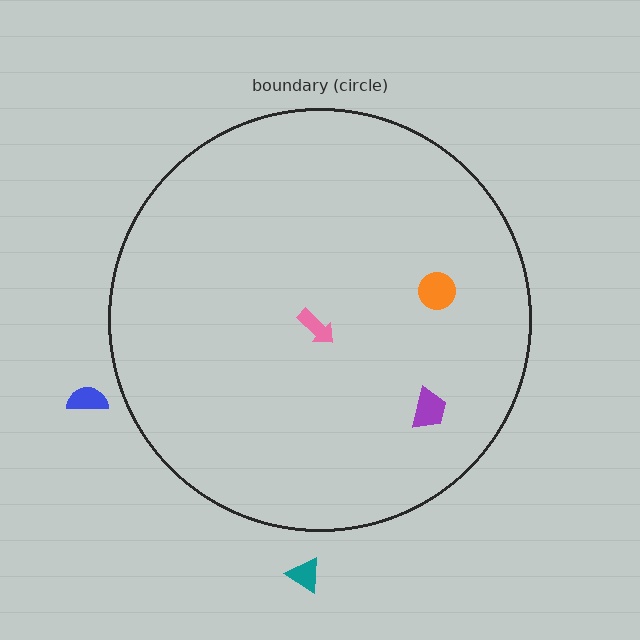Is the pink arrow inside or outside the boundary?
Inside.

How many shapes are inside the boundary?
3 inside, 2 outside.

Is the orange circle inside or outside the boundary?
Inside.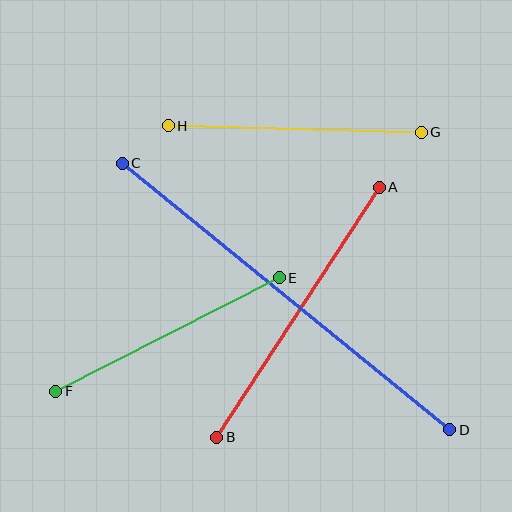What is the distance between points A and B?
The distance is approximately 298 pixels.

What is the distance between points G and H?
The distance is approximately 253 pixels.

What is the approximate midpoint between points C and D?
The midpoint is at approximately (286, 296) pixels.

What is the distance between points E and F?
The distance is approximately 251 pixels.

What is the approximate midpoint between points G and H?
The midpoint is at approximately (295, 129) pixels.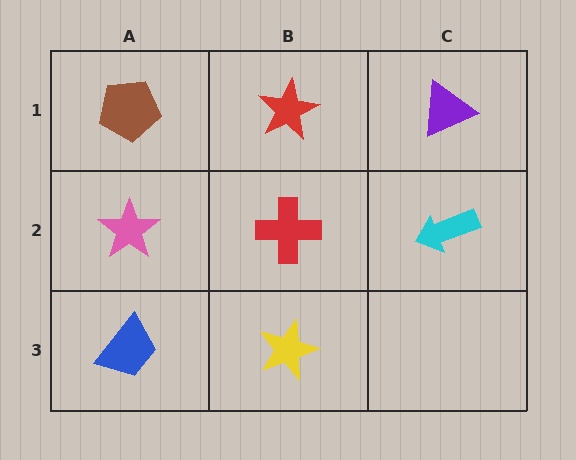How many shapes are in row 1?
3 shapes.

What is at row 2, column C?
A cyan arrow.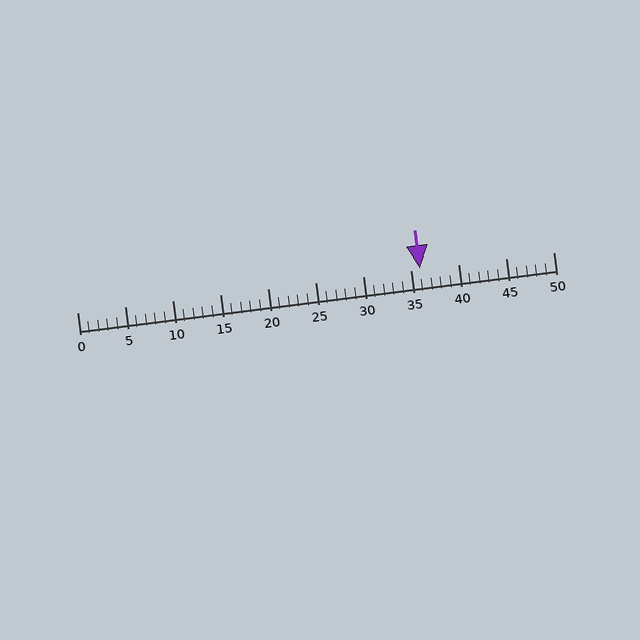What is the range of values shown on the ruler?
The ruler shows values from 0 to 50.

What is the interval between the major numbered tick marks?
The major tick marks are spaced 5 units apart.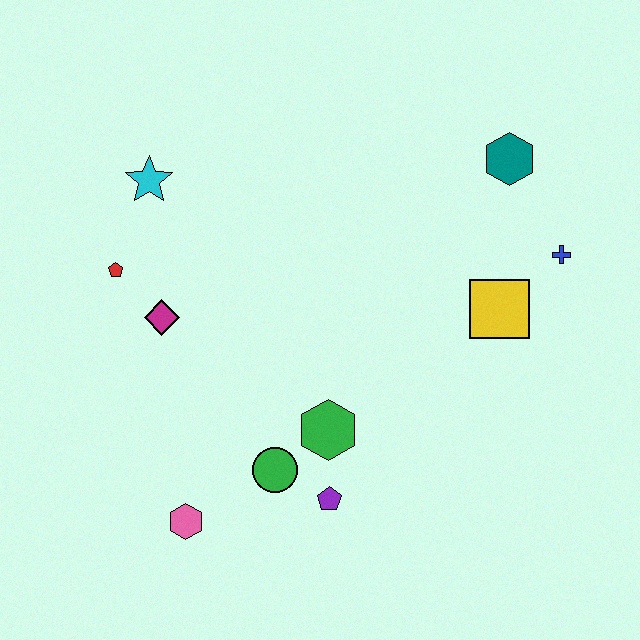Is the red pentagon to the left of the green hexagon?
Yes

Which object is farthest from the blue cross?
The pink hexagon is farthest from the blue cross.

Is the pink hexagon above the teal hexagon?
No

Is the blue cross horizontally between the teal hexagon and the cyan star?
No